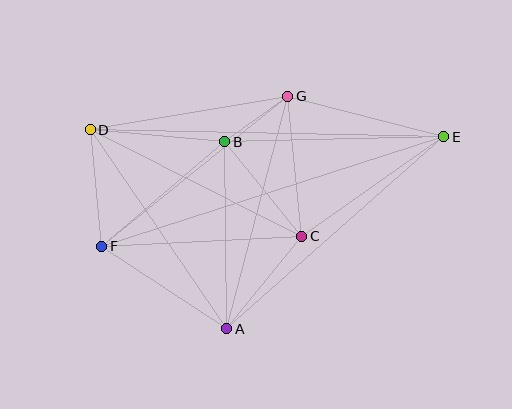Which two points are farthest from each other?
Points E and F are farthest from each other.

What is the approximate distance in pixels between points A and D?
The distance between A and D is approximately 241 pixels.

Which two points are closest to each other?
Points B and G are closest to each other.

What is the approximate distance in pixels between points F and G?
The distance between F and G is approximately 239 pixels.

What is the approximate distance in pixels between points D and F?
The distance between D and F is approximately 117 pixels.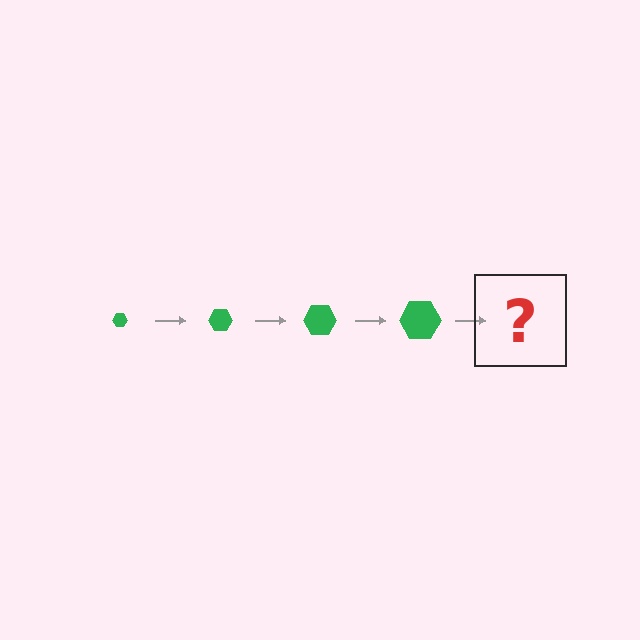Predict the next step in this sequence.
The next step is a green hexagon, larger than the previous one.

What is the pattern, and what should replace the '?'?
The pattern is that the hexagon gets progressively larger each step. The '?' should be a green hexagon, larger than the previous one.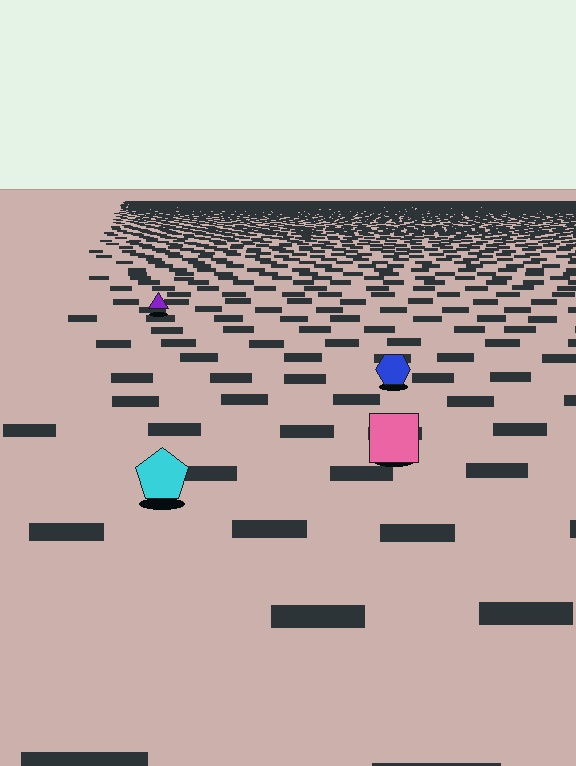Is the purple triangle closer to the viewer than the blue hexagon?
No. The blue hexagon is closer — you can tell from the texture gradient: the ground texture is coarser near it.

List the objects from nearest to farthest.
From nearest to farthest: the cyan pentagon, the pink square, the blue hexagon, the purple triangle.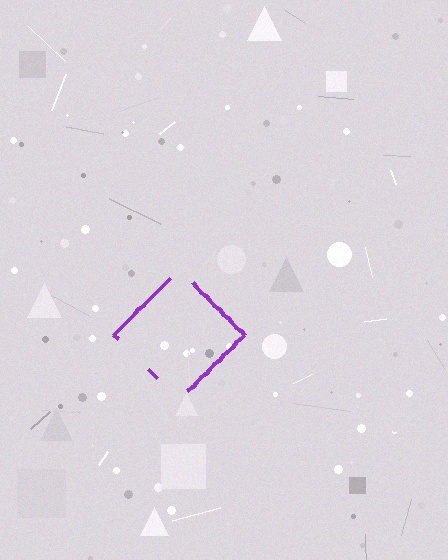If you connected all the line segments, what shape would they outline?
They would outline a diamond.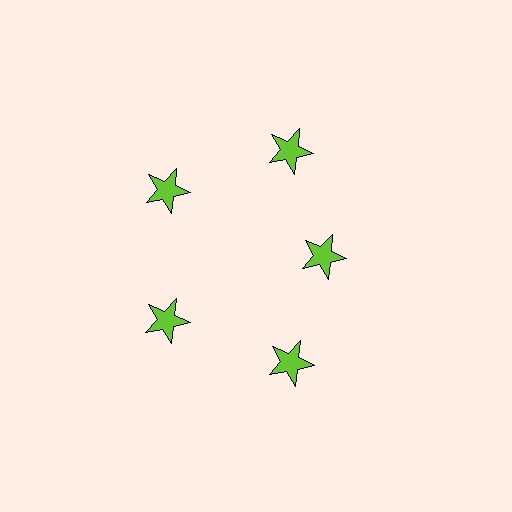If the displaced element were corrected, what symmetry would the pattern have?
It would have 5-fold rotational symmetry — the pattern would map onto itself every 72 degrees.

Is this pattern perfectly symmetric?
No. The 5 lime stars are arranged in a ring, but one element near the 3 o'clock position is pulled inward toward the center, breaking the 5-fold rotational symmetry.